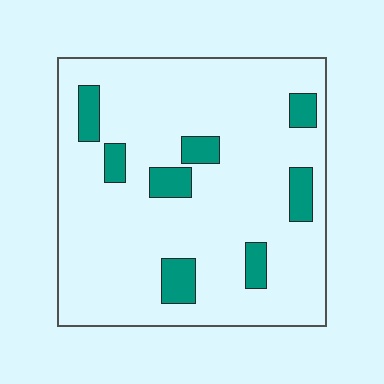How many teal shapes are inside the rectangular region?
8.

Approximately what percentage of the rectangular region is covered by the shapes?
Approximately 15%.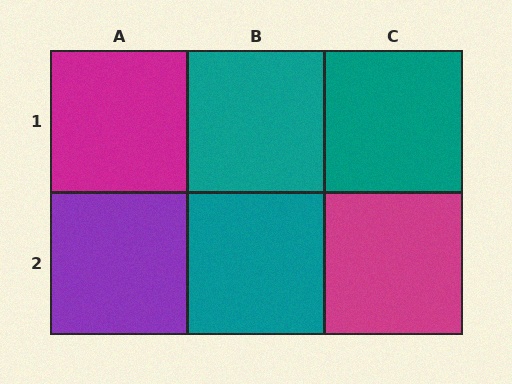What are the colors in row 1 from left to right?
Magenta, teal, teal.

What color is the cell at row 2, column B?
Teal.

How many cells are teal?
3 cells are teal.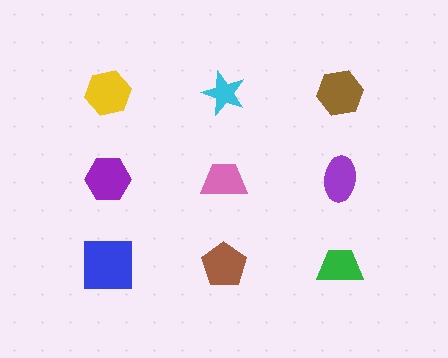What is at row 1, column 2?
A cyan star.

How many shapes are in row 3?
3 shapes.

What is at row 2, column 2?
A pink trapezoid.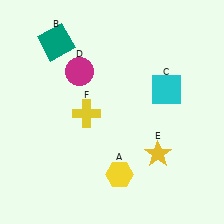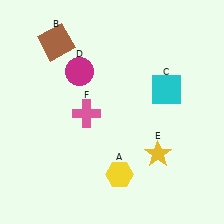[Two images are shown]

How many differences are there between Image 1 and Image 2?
There are 2 differences between the two images.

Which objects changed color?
B changed from teal to brown. F changed from yellow to pink.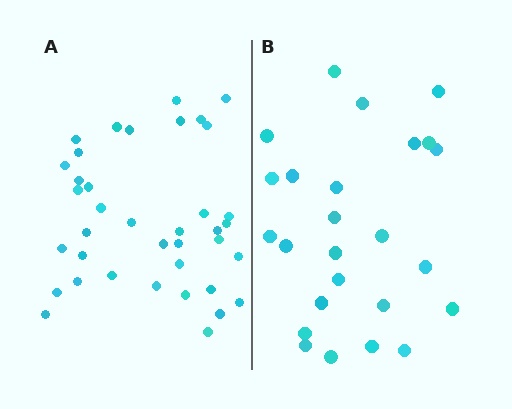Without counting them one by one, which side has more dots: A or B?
Region A (the left region) has more dots.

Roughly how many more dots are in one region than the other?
Region A has approximately 15 more dots than region B.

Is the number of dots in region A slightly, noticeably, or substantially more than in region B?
Region A has substantially more. The ratio is roughly 1.5 to 1.